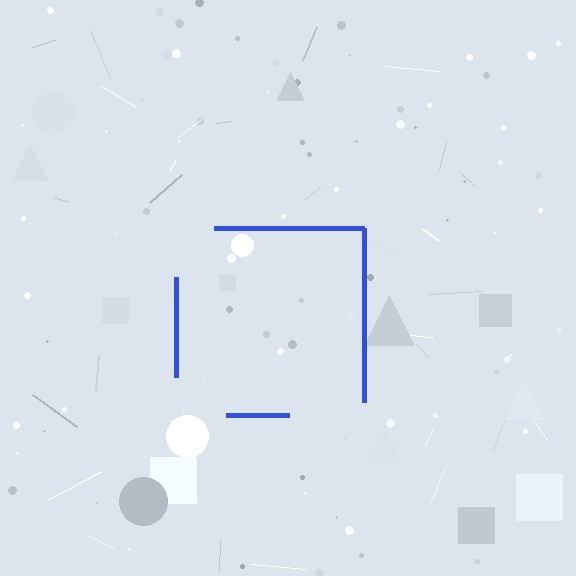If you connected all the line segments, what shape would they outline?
They would outline a square.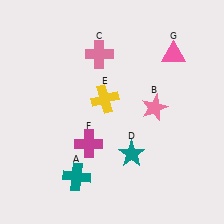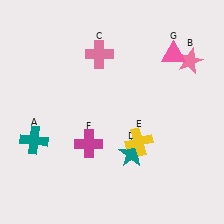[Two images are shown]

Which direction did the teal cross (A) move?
The teal cross (A) moved left.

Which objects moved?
The objects that moved are: the teal cross (A), the pink star (B), the yellow cross (E).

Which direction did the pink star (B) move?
The pink star (B) moved up.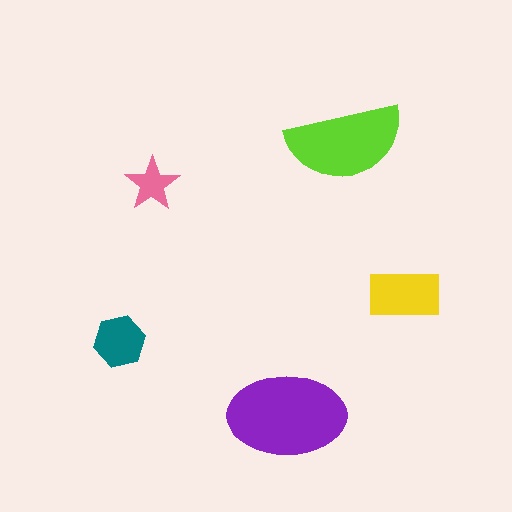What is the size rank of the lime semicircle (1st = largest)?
2nd.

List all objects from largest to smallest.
The purple ellipse, the lime semicircle, the yellow rectangle, the teal hexagon, the pink star.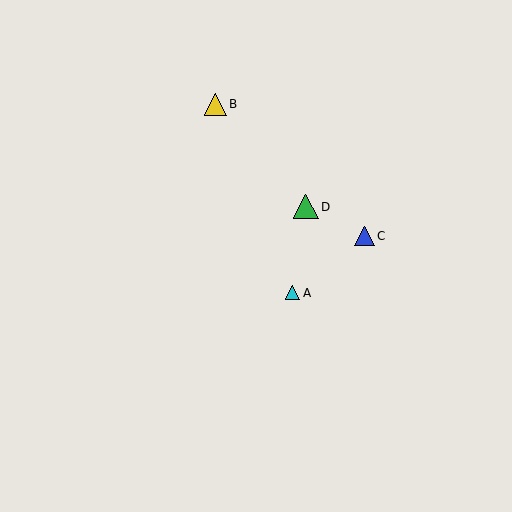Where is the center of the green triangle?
The center of the green triangle is at (306, 207).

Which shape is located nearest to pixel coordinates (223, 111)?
The yellow triangle (labeled B) at (215, 104) is nearest to that location.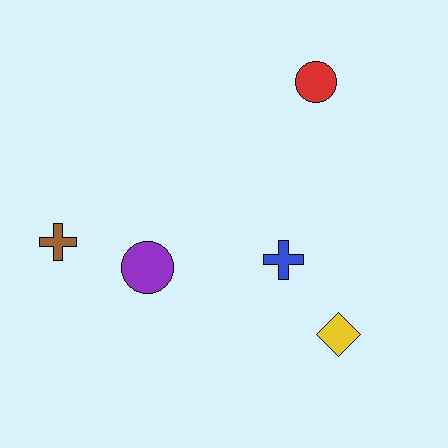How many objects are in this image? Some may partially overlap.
There are 5 objects.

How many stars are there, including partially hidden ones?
There are no stars.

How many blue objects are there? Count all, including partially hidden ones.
There is 1 blue object.